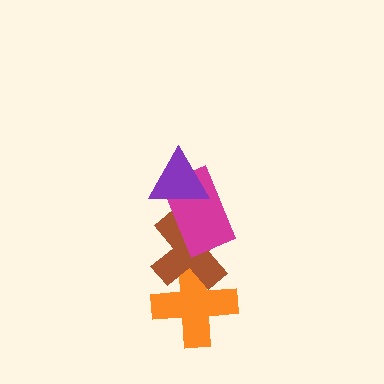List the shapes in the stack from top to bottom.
From top to bottom: the purple triangle, the magenta rectangle, the brown cross, the orange cross.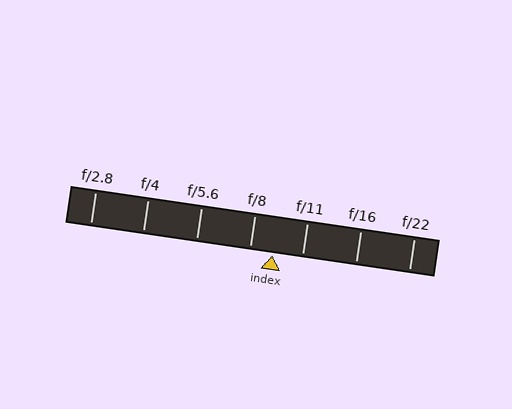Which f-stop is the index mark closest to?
The index mark is closest to f/8.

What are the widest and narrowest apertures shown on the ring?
The widest aperture shown is f/2.8 and the narrowest is f/22.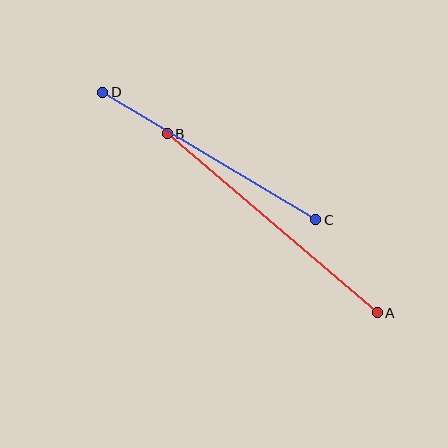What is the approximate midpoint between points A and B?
The midpoint is at approximately (272, 223) pixels.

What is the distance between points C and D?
The distance is approximately 248 pixels.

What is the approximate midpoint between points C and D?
The midpoint is at approximately (209, 156) pixels.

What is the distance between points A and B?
The distance is approximately 276 pixels.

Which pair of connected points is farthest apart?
Points A and B are farthest apart.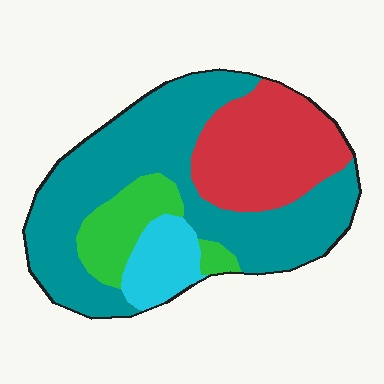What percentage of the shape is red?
Red covers around 25% of the shape.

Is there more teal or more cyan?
Teal.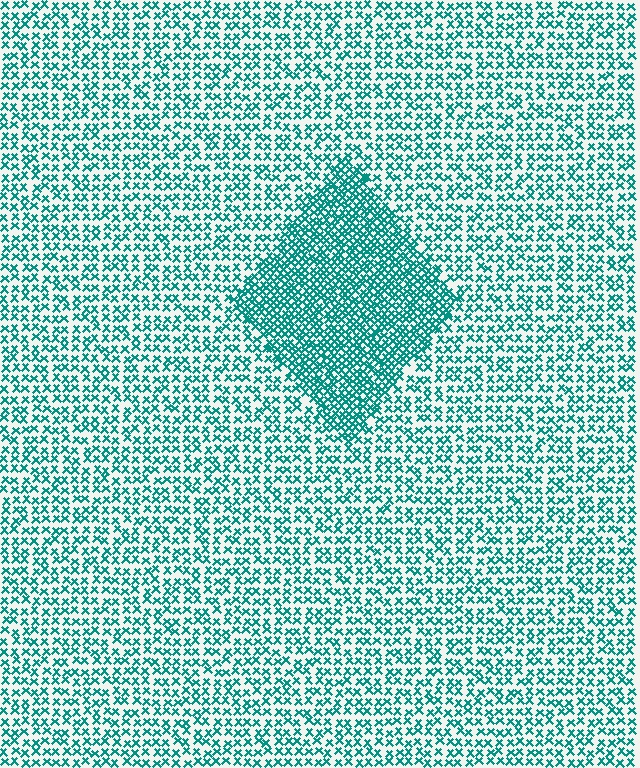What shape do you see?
I see a diamond.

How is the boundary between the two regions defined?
The boundary is defined by a change in element density (approximately 2.0x ratio). All elements are the same color, size, and shape.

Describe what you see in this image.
The image contains small teal elements arranged at two different densities. A diamond-shaped region is visible where the elements are more densely packed than the surrounding area.